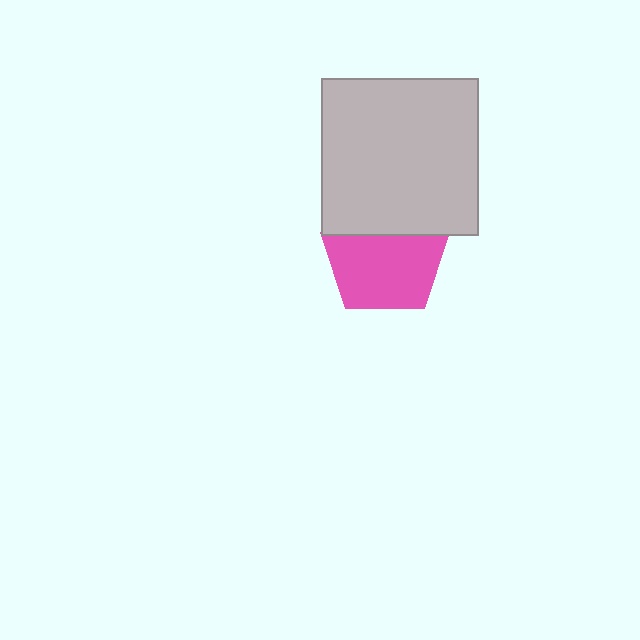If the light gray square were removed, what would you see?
You would see the complete pink pentagon.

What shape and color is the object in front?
The object in front is a light gray square.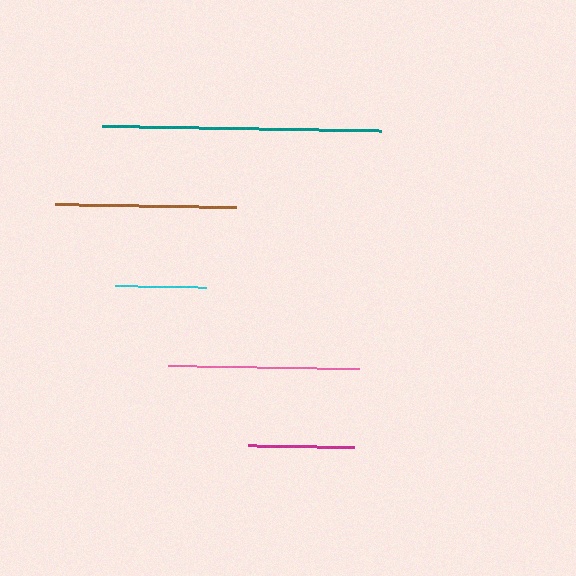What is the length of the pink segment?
The pink segment is approximately 191 pixels long.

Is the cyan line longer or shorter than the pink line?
The pink line is longer than the cyan line.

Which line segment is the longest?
The teal line is the longest at approximately 279 pixels.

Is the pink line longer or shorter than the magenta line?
The pink line is longer than the magenta line.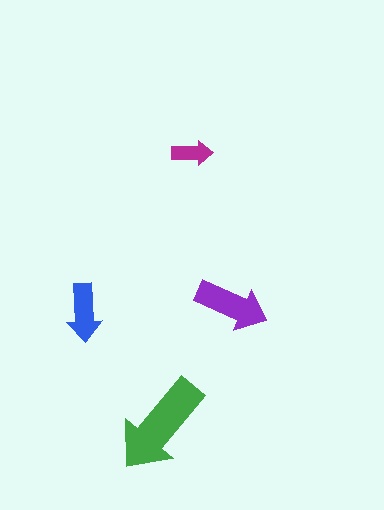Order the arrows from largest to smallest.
the green one, the purple one, the blue one, the magenta one.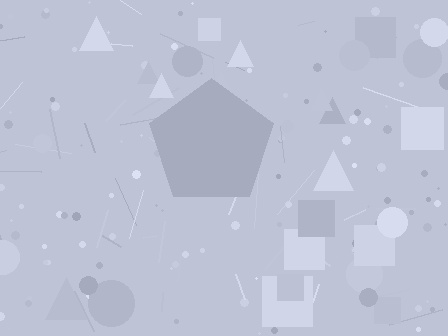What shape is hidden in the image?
A pentagon is hidden in the image.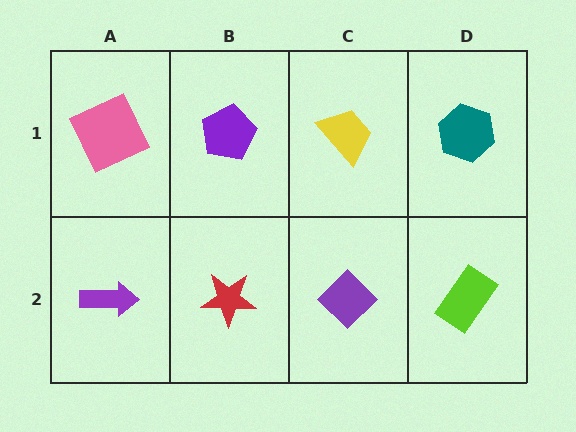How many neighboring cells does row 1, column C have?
3.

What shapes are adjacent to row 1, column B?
A red star (row 2, column B), a pink square (row 1, column A), a yellow trapezoid (row 1, column C).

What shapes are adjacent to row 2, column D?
A teal hexagon (row 1, column D), a purple diamond (row 2, column C).